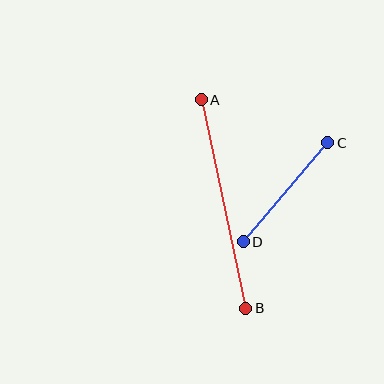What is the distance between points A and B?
The distance is approximately 213 pixels.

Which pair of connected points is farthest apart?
Points A and B are farthest apart.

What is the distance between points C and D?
The distance is approximately 130 pixels.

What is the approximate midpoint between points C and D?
The midpoint is at approximately (286, 192) pixels.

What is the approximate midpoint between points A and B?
The midpoint is at approximately (224, 204) pixels.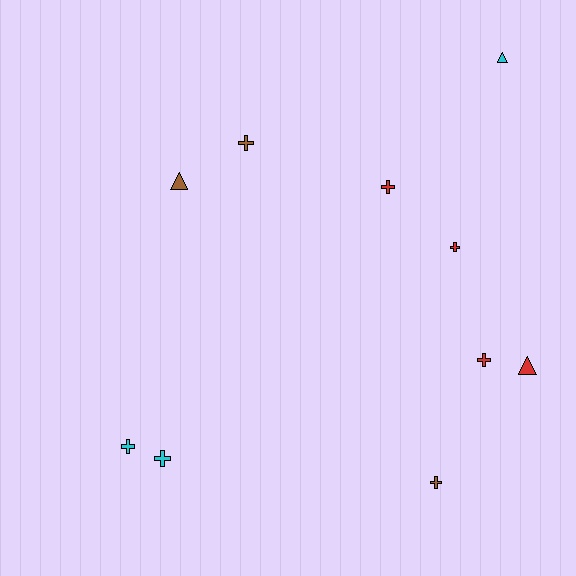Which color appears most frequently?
Red, with 4 objects.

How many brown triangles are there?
There is 1 brown triangle.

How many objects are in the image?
There are 10 objects.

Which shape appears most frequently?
Cross, with 7 objects.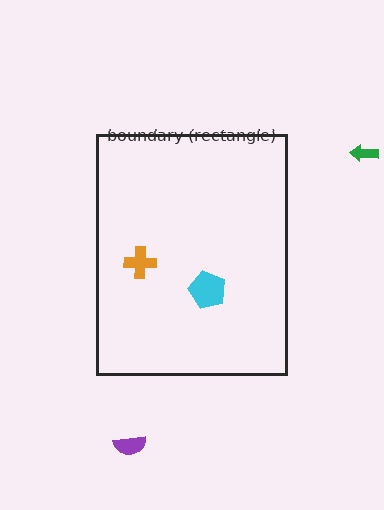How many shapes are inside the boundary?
2 inside, 2 outside.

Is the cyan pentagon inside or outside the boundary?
Inside.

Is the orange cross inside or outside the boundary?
Inside.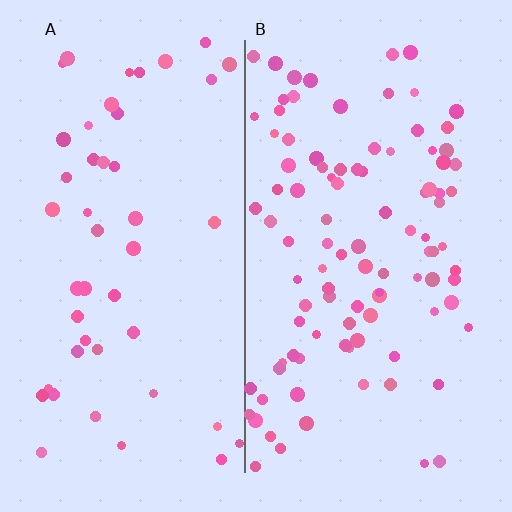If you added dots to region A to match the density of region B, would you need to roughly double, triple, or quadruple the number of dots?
Approximately double.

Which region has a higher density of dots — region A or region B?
B (the right).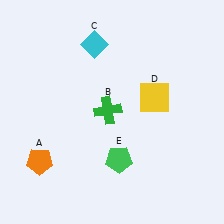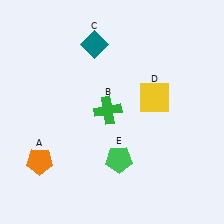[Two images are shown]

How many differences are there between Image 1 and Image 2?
There is 1 difference between the two images.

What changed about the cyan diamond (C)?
In Image 1, C is cyan. In Image 2, it changed to teal.